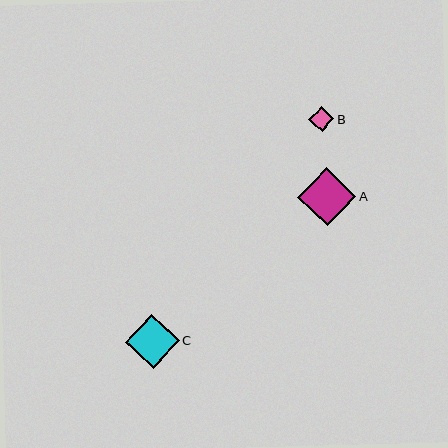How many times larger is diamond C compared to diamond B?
Diamond C is approximately 2.1 times the size of diamond B.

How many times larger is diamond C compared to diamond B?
Diamond C is approximately 2.1 times the size of diamond B.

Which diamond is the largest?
Diamond A is the largest with a size of approximately 58 pixels.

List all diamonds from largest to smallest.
From largest to smallest: A, C, B.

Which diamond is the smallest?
Diamond B is the smallest with a size of approximately 25 pixels.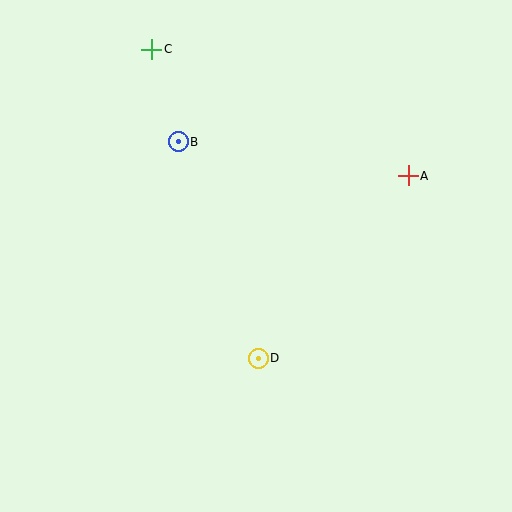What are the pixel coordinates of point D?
Point D is at (258, 358).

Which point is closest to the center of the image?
Point D at (258, 358) is closest to the center.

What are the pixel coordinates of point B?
Point B is at (178, 142).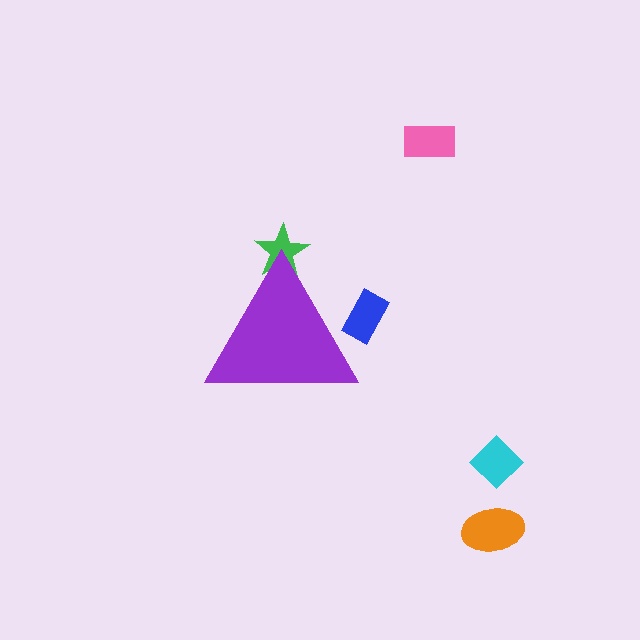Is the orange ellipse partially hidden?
No, the orange ellipse is fully visible.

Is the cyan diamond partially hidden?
No, the cyan diamond is fully visible.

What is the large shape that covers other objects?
A purple triangle.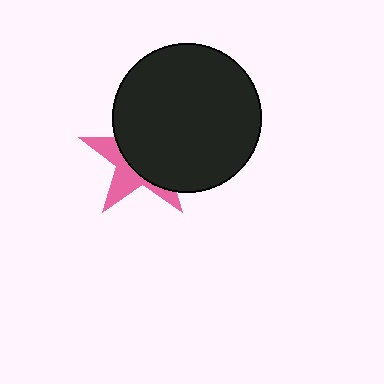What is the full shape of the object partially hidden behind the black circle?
The partially hidden object is a pink star.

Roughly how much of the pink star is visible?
A small part of it is visible (roughly 37%).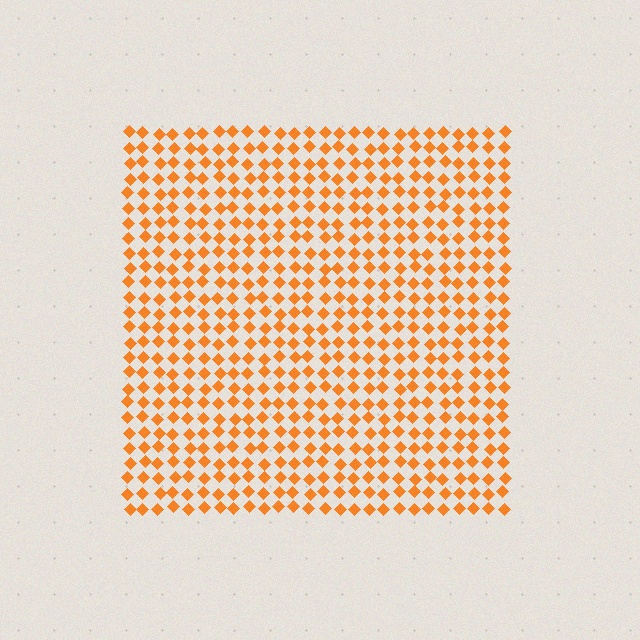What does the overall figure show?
The overall figure shows a square.